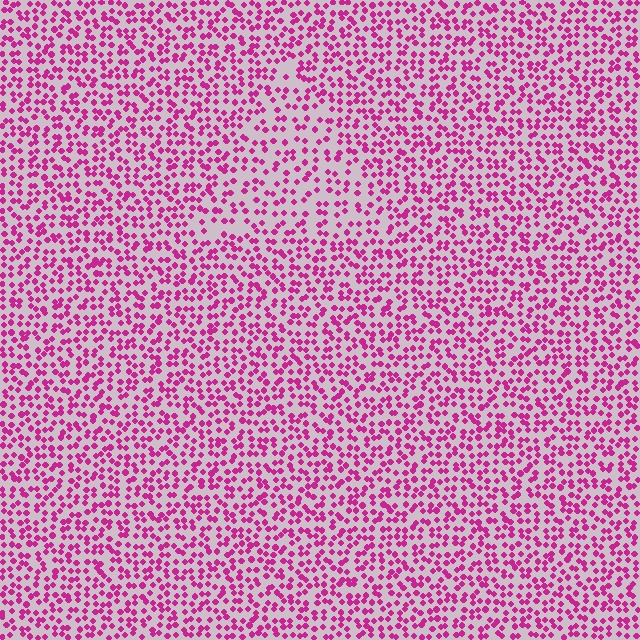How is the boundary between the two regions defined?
The boundary is defined by a change in element density (approximately 1.6x ratio). All elements are the same color, size, and shape.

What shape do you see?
I see a triangle.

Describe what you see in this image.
The image contains small magenta elements arranged at two different densities. A triangle-shaped region is visible where the elements are less densely packed than the surrounding area.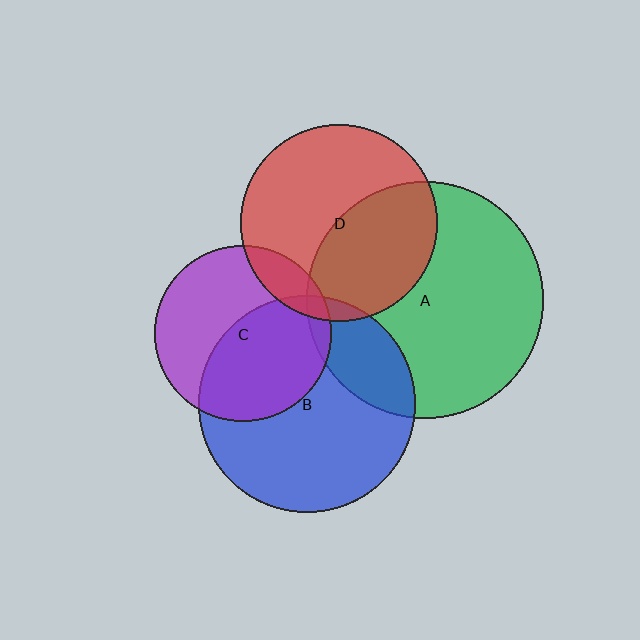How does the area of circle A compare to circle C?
Approximately 1.8 times.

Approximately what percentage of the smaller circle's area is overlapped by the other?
Approximately 15%.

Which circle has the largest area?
Circle A (green).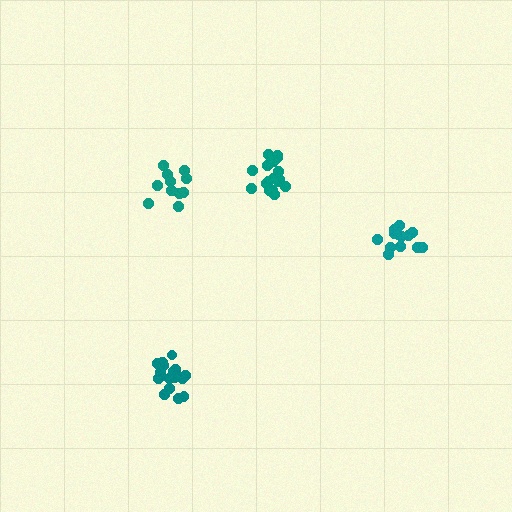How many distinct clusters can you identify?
There are 4 distinct clusters.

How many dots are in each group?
Group 1: 17 dots, Group 2: 13 dots, Group 3: 12 dots, Group 4: 17 dots (59 total).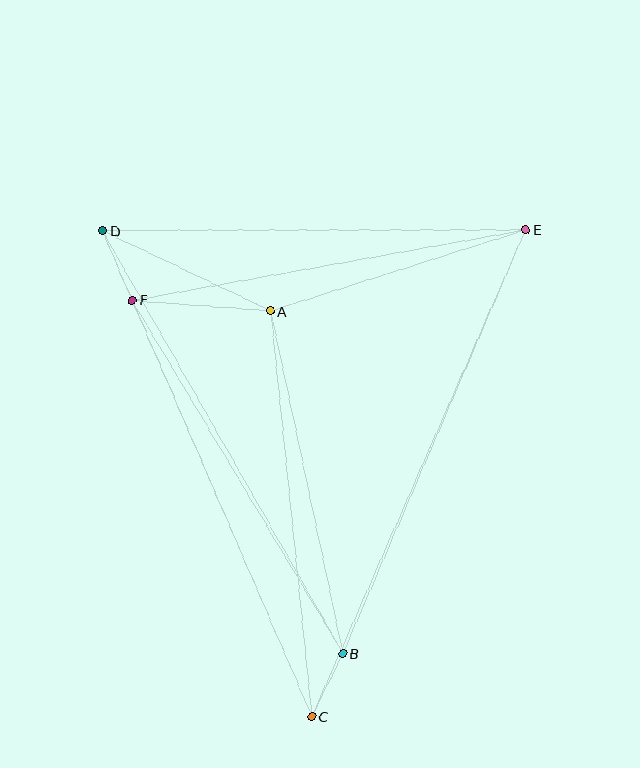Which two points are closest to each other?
Points B and C are closest to each other.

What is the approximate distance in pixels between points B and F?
The distance between B and F is approximately 411 pixels.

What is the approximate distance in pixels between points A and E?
The distance between A and E is approximately 267 pixels.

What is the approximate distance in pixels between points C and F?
The distance between C and F is approximately 453 pixels.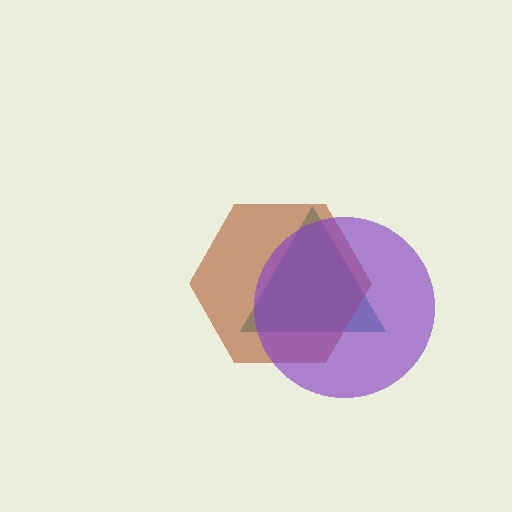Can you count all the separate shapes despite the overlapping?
Yes, there are 3 separate shapes.